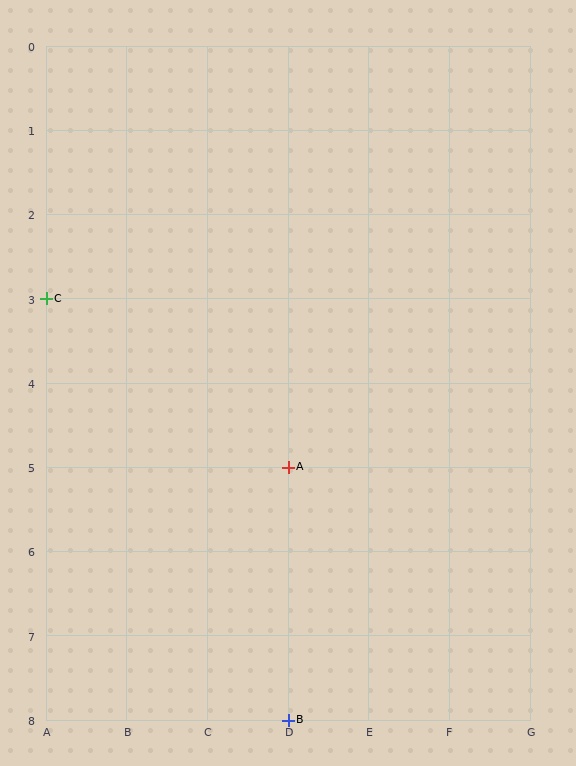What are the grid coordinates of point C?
Point C is at grid coordinates (A, 3).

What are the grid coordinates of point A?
Point A is at grid coordinates (D, 5).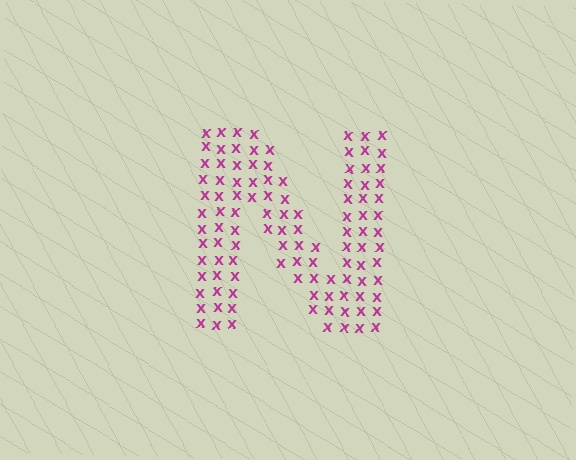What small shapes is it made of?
It is made of small letter X's.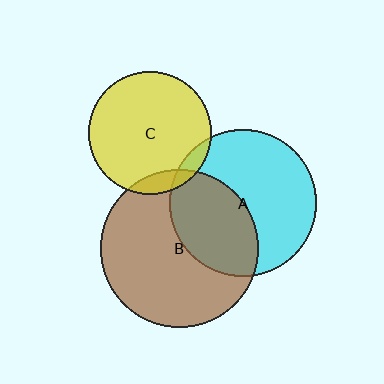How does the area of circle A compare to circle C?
Approximately 1.4 times.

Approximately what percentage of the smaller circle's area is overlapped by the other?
Approximately 5%.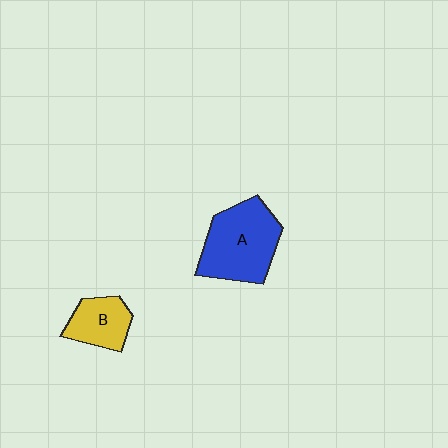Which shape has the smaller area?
Shape B (yellow).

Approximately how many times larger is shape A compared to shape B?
Approximately 1.9 times.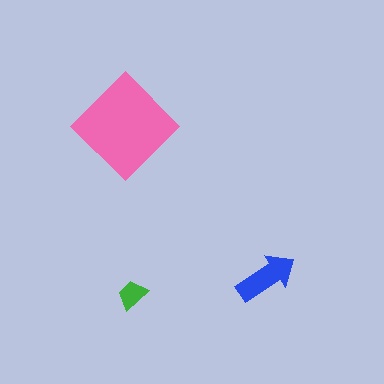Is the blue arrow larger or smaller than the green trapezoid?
Larger.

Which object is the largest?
The pink diamond.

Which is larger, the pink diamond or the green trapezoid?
The pink diamond.